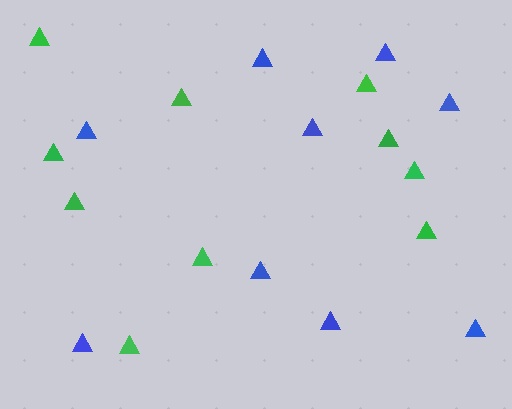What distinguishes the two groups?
There are 2 groups: one group of green triangles (10) and one group of blue triangles (9).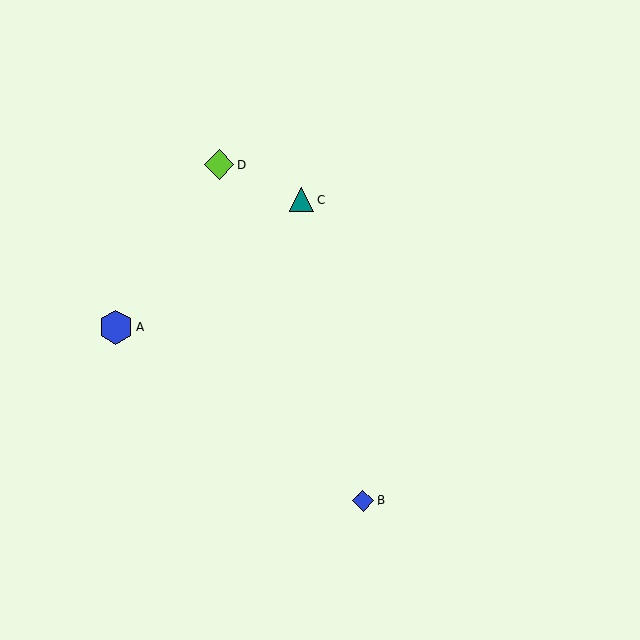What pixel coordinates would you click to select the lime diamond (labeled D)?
Click at (219, 165) to select the lime diamond D.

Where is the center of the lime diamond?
The center of the lime diamond is at (219, 165).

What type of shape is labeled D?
Shape D is a lime diamond.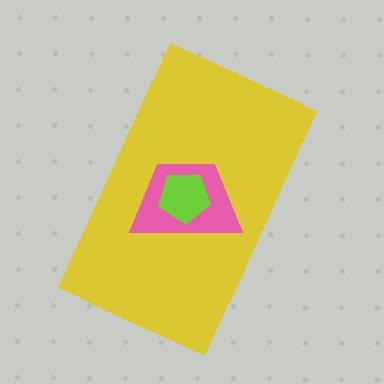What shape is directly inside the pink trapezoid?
The lime pentagon.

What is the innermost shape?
The lime pentagon.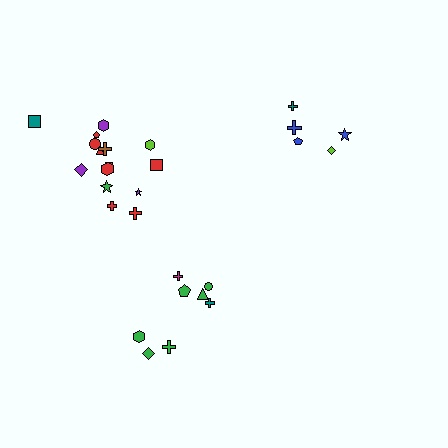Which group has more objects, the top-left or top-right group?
The top-left group.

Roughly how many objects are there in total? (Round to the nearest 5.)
Roughly 30 objects in total.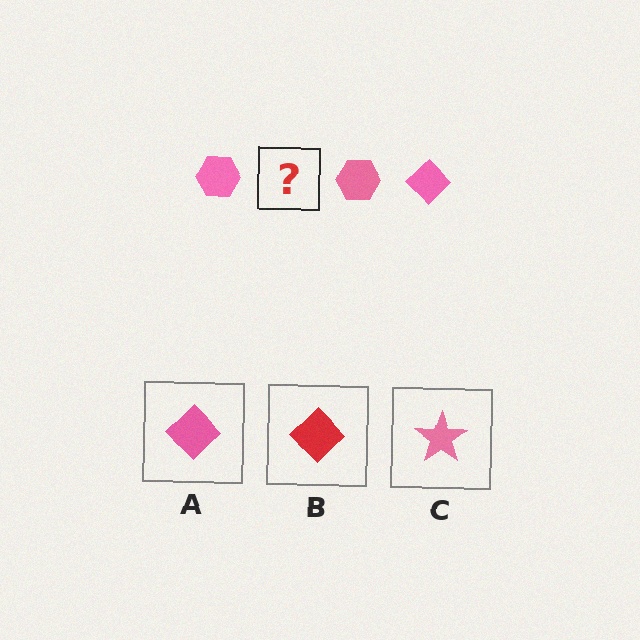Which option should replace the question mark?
Option A.